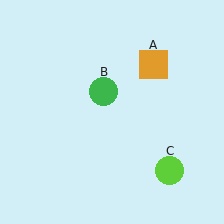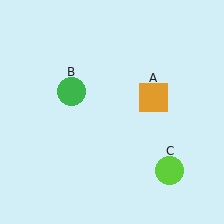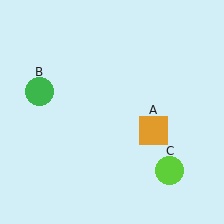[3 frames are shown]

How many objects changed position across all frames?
2 objects changed position: orange square (object A), green circle (object B).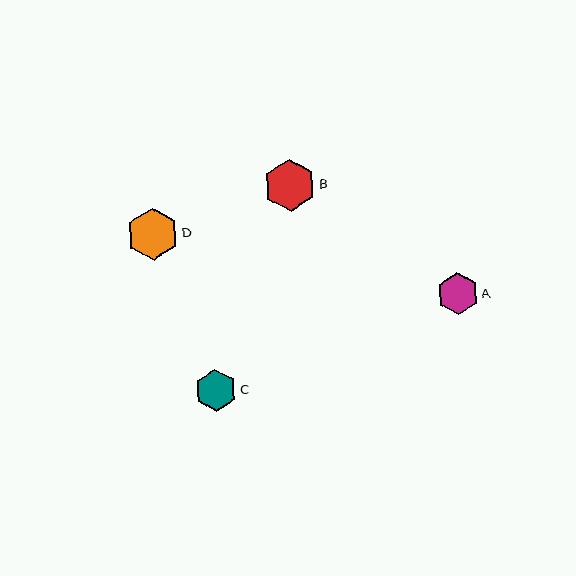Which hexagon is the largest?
Hexagon B is the largest with a size of approximately 52 pixels.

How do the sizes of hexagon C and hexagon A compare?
Hexagon C and hexagon A are approximately the same size.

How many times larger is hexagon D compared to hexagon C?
Hexagon D is approximately 1.2 times the size of hexagon C.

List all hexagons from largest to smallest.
From largest to smallest: B, D, C, A.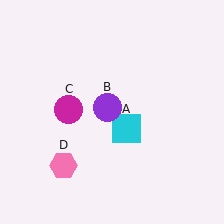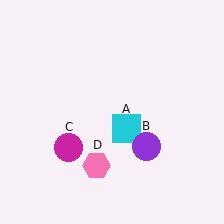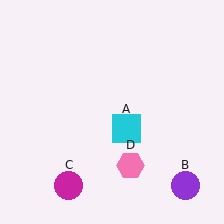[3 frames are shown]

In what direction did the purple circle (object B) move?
The purple circle (object B) moved down and to the right.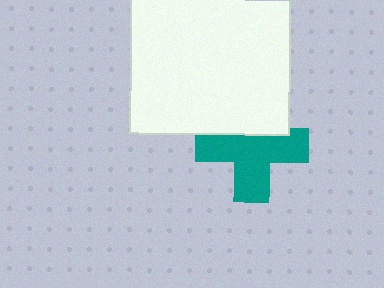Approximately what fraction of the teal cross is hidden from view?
Roughly 32% of the teal cross is hidden behind the white square.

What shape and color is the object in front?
The object in front is a white square.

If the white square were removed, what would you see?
You would see the complete teal cross.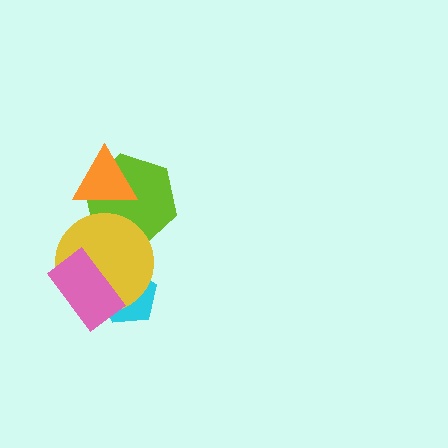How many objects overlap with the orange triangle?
1 object overlaps with the orange triangle.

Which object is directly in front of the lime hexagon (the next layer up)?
The orange triangle is directly in front of the lime hexagon.